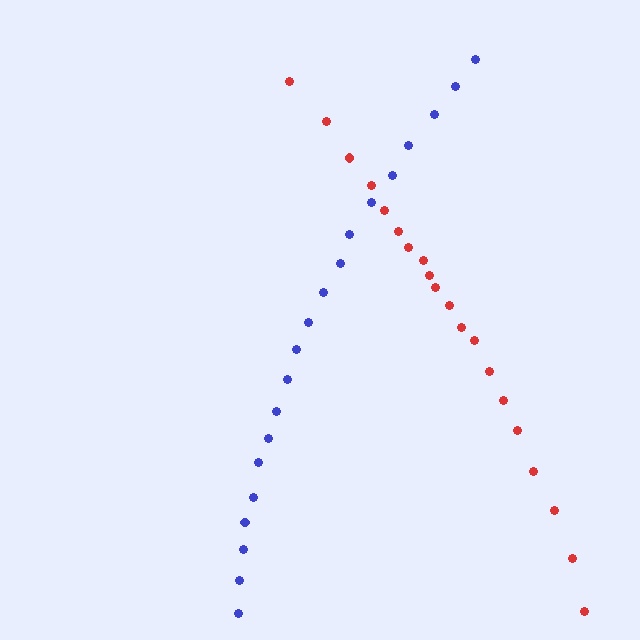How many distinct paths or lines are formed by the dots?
There are 2 distinct paths.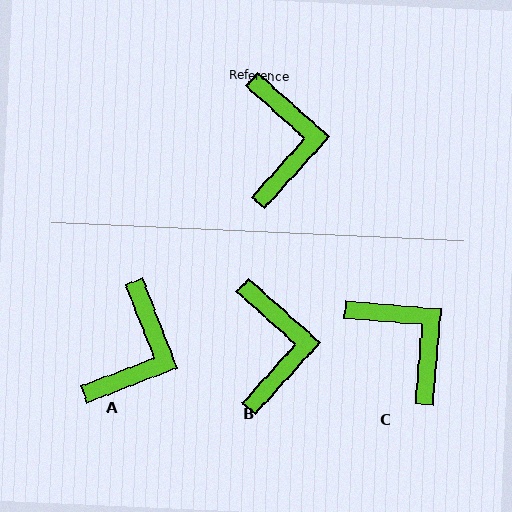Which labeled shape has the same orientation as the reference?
B.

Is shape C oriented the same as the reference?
No, it is off by about 37 degrees.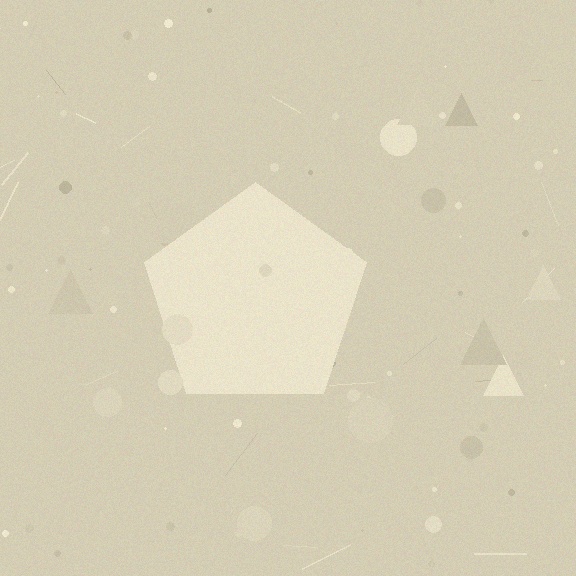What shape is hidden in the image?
A pentagon is hidden in the image.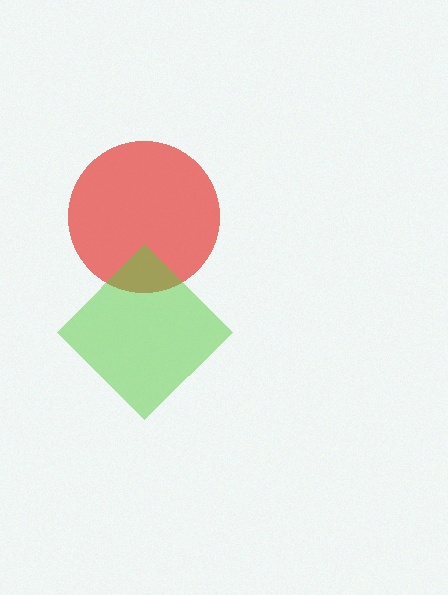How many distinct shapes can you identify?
There are 2 distinct shapes: a red circle, a lime diamond.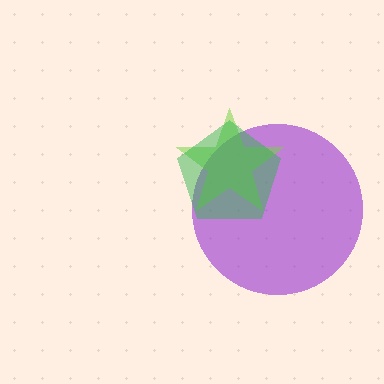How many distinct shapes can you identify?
There are 3 distinct shapes: a purple circle, a lime star, a green pentagon.